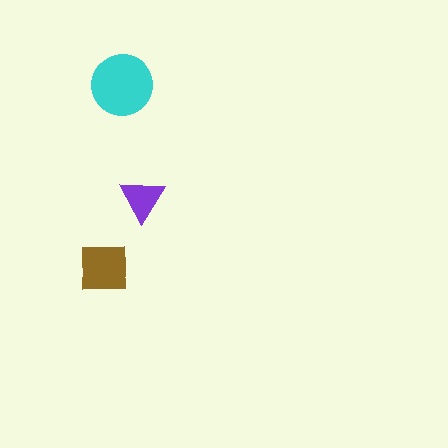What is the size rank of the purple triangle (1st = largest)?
3rd.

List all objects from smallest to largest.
The purple triangle, the brown square, the cyan circle.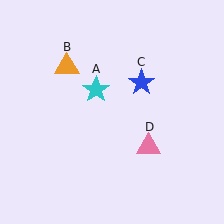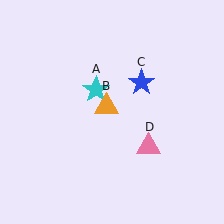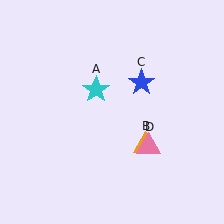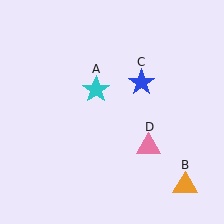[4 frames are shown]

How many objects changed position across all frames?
1 object changed position: orange triangle (object B).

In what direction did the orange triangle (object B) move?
The orange triangle (object B) moved down and to the right.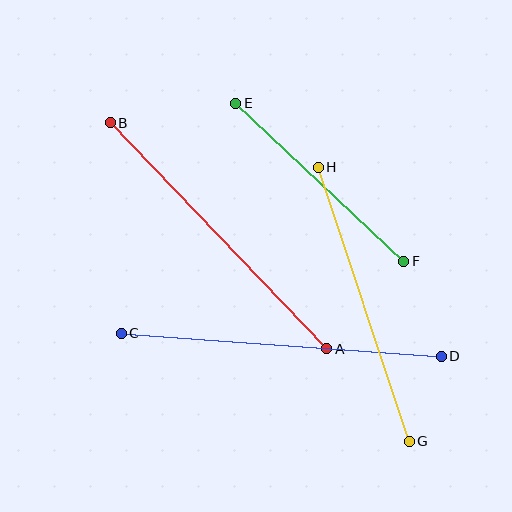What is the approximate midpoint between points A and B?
The midpoint is at approximately (219, 236) pixels.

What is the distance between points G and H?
The distance is approximately 288 pixels.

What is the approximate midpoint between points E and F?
The midpoint is at approximately (320, 182) pixels.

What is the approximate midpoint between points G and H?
The midpoint is at approximately (364, 304) pixels.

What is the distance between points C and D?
The distance is approximately 321 pixels.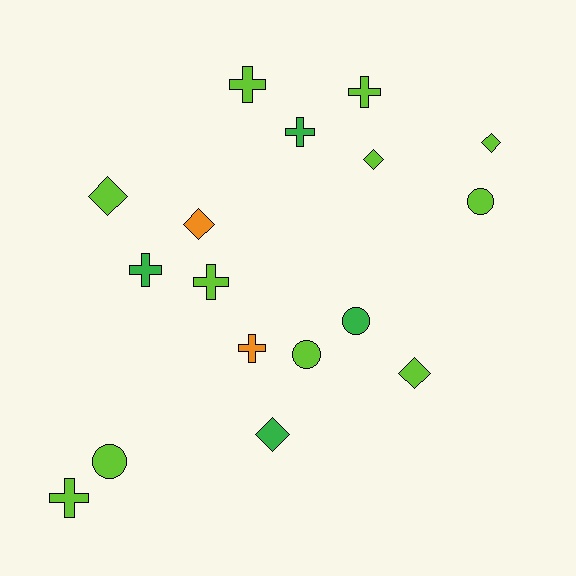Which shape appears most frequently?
Cross, with 7 objects.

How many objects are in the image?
There are 17 objects.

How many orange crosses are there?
There is 1 orange cross.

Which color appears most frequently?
Lime, with 11 objects.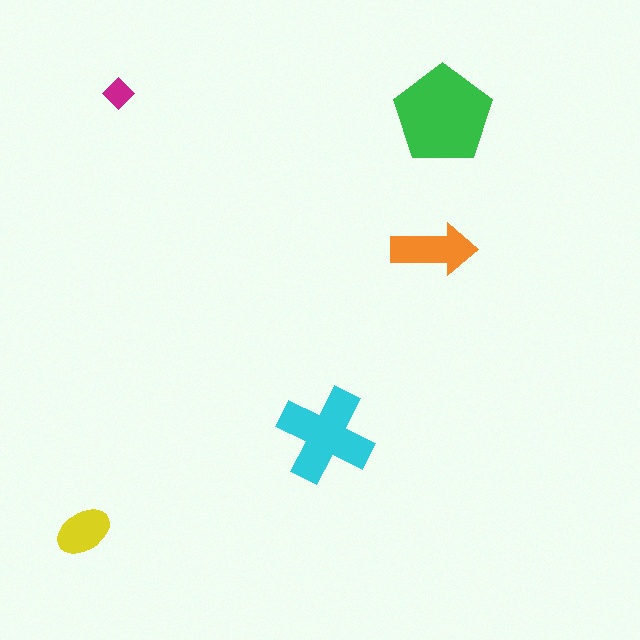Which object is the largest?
The green pentagon.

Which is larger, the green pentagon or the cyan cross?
The green pentagon.